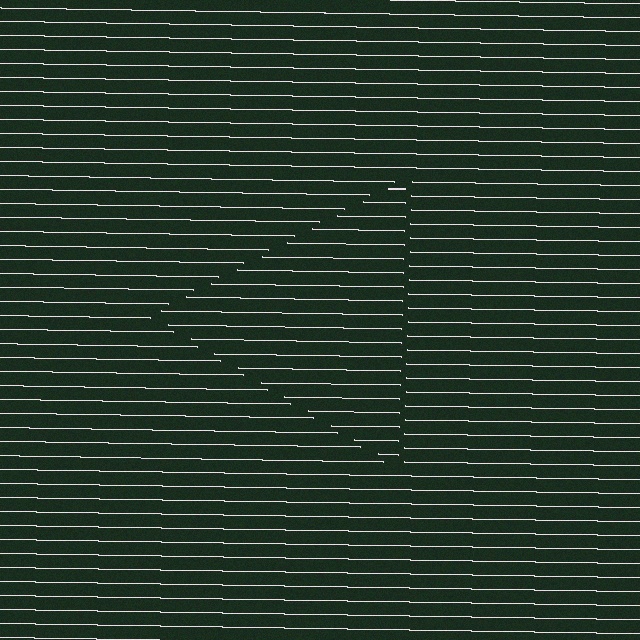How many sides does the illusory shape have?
3 sides — the line-ends trace a triangle.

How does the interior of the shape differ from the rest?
The interior of the shape contains the same grating, shifted by half a period — the contour is defined by the phase discontinuity where line-ends from the inner and outer gratings abut.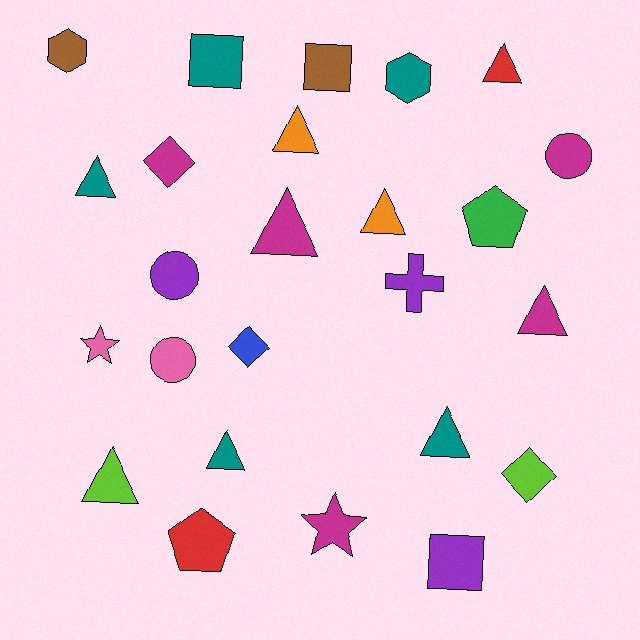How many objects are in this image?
There are 25 objects.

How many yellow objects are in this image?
There are no yellow objects.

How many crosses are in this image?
There is 1 cross.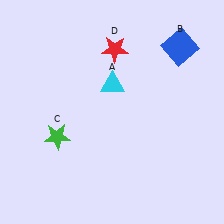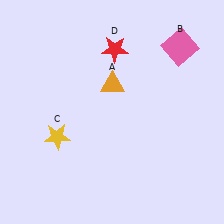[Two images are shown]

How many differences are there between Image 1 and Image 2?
There are 3 differences between the two images.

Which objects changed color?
A changed from cyan to orange. B changed from blue to pink. C changed from green to yellow.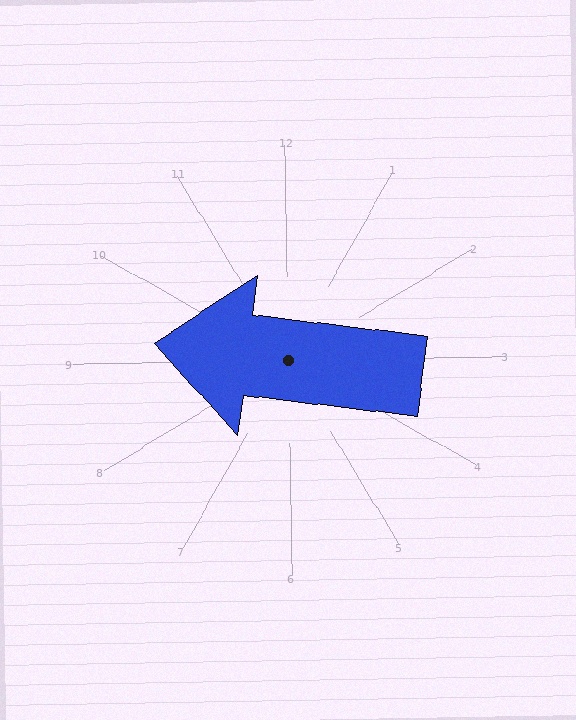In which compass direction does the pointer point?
West.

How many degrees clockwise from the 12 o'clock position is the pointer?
Approximately 278 degrees.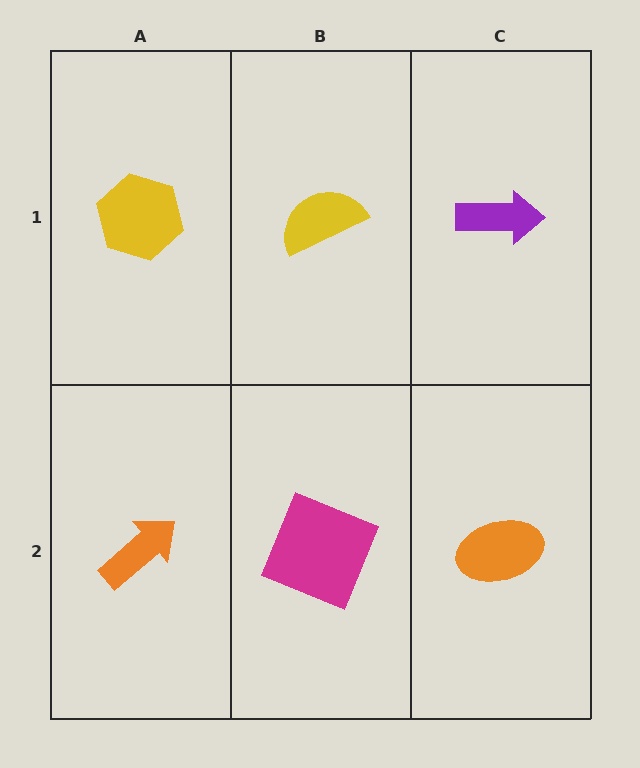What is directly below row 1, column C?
An orange ellipse.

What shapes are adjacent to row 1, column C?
An orange ellipse (row 2, column C), a yellow semicircle (row 1, column B).